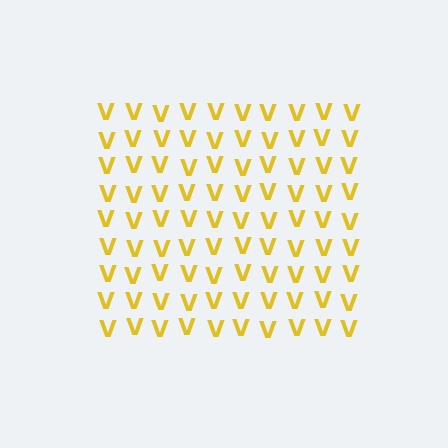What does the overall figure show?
The overall figure shows a square.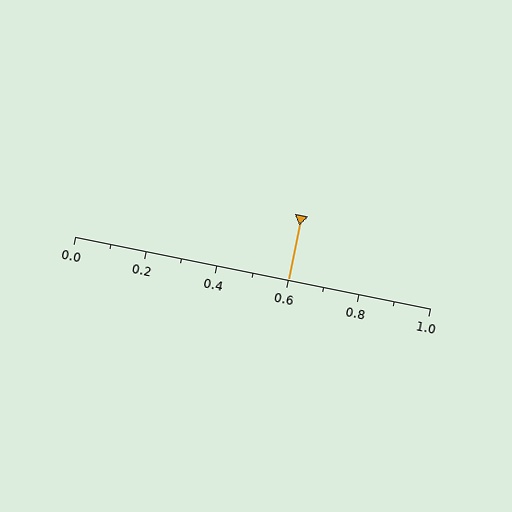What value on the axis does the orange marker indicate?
The marker indicates approximately 0.6.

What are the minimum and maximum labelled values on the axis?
The axis runs from 0.0 to 1.0.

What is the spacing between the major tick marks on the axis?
The major ticks are spaced 0.2 apart.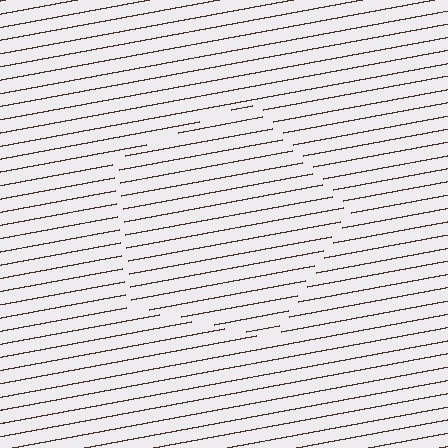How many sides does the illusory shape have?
5 sides — the line-ends trace a pentagon.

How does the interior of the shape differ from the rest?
The interior of the shape contains the same grating, shifted by half a period — the contour is defined by the phase discontinuity where line-ends from the inner and outer gratings abut.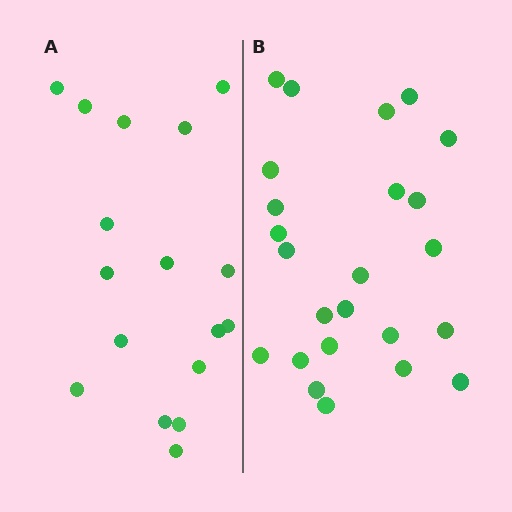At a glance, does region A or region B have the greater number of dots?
Region B (the right region) has more dots.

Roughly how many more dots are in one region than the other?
Region B has roughly 8 or so more dots than region A.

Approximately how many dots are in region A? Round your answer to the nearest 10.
About 20 dots. (The exact count is 17, which rounds to 20.)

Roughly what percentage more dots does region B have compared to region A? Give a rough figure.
About 40% more.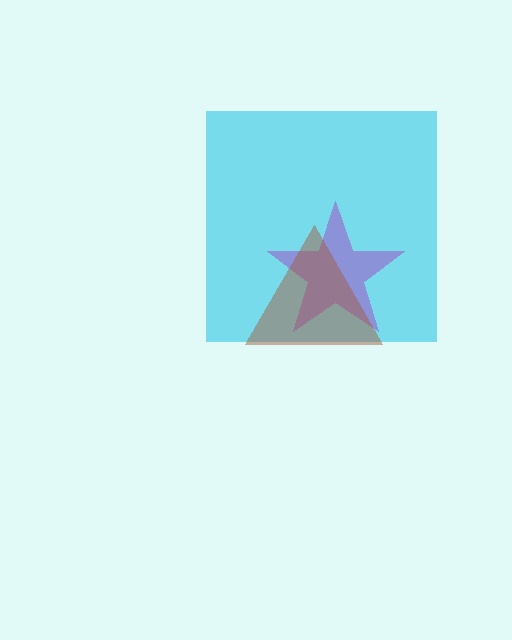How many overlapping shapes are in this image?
There are 3 overlapping shapes in the image.